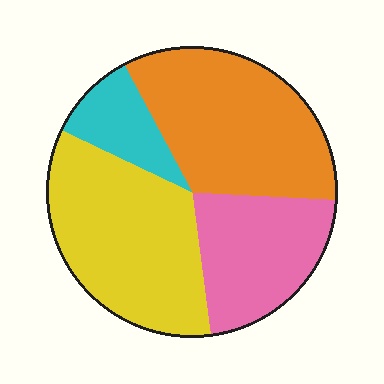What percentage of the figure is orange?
Orange covers 34% of the figure.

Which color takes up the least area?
Cyan, at roughly 10%.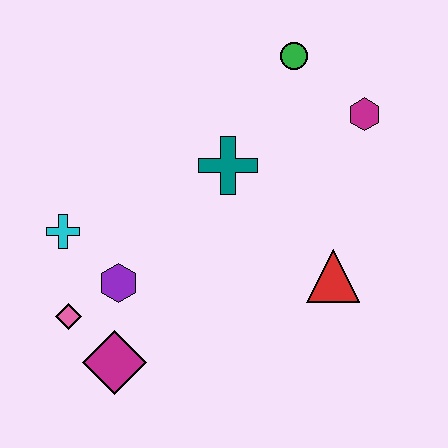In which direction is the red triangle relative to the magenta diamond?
The red triangle is to the right of the magenta diamond.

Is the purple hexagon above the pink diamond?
Yes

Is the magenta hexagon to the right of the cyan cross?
Yes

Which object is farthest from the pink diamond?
The magenta hexagon is farthest from the pink diamond.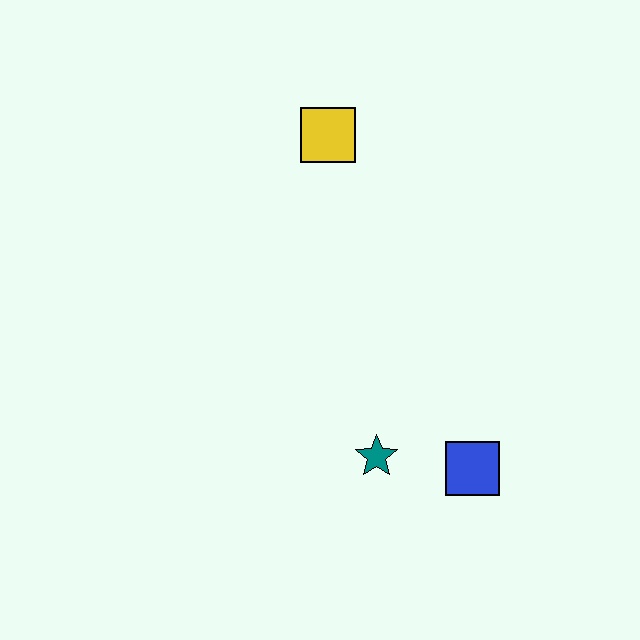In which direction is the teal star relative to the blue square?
The teal star is to the left of the blue square.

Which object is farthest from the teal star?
The yellow square is farthest from the teal star.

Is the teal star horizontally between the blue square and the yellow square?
Yes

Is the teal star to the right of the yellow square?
Yes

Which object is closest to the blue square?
The teal star is closest to the blue square.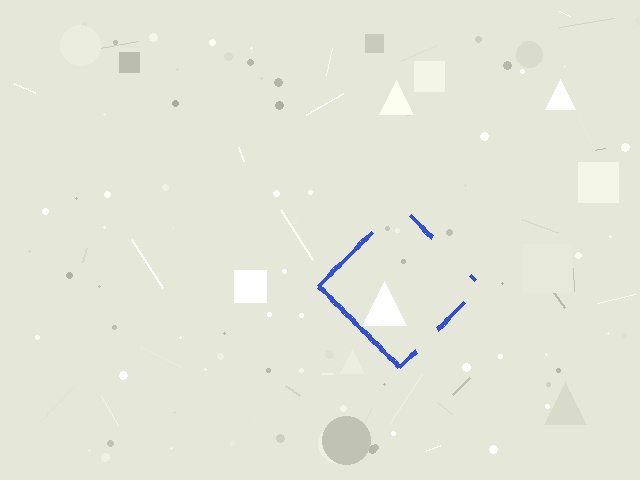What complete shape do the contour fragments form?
The contour fragments form a diamond.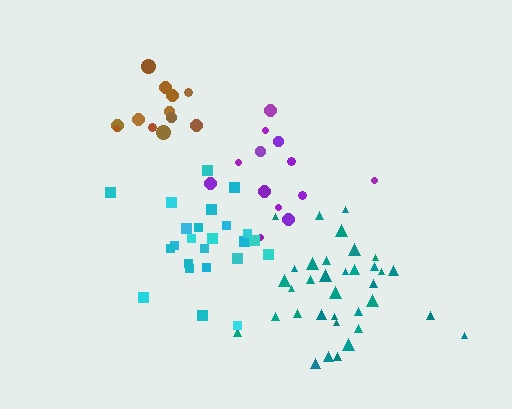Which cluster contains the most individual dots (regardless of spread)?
Teal (35).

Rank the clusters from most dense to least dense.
brown, teal, cyan, purple.